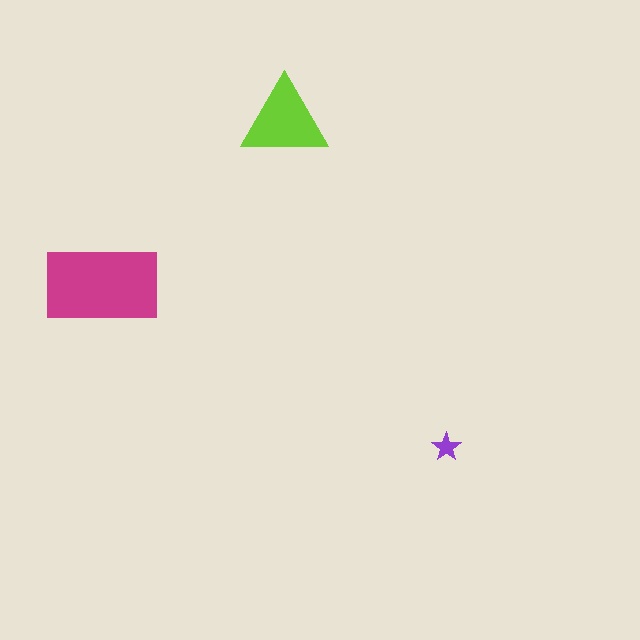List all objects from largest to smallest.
The magenta rectangle, the lime triangle, the purple star.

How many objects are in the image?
There are 3 objects in the image.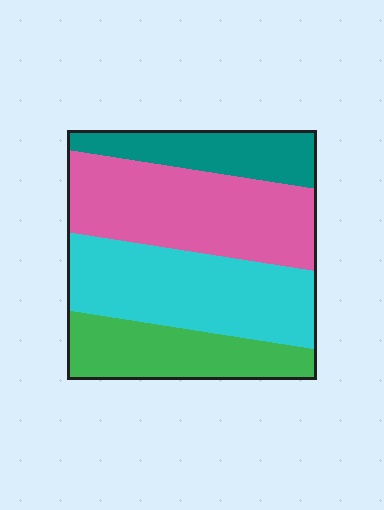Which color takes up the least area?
Teal, at roughly 15%.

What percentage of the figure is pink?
Pink takes up between a quarter and a half of the figure.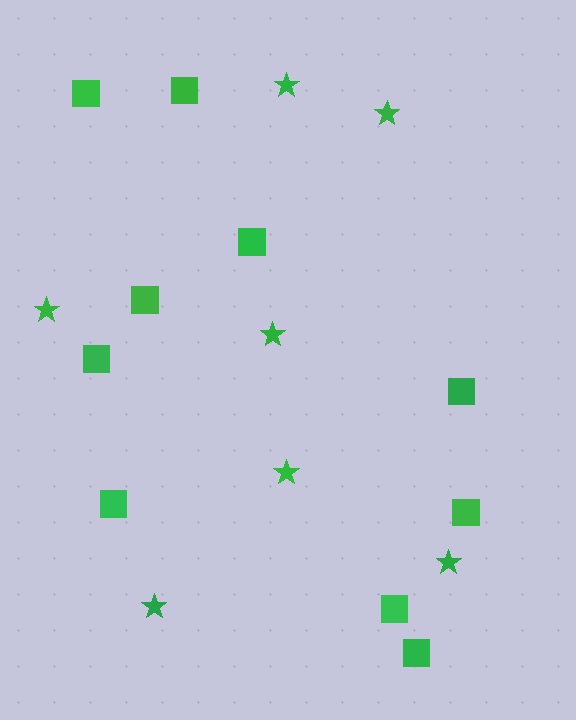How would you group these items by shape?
There are 2 groups: one group of stars (7) and one group of squares (10).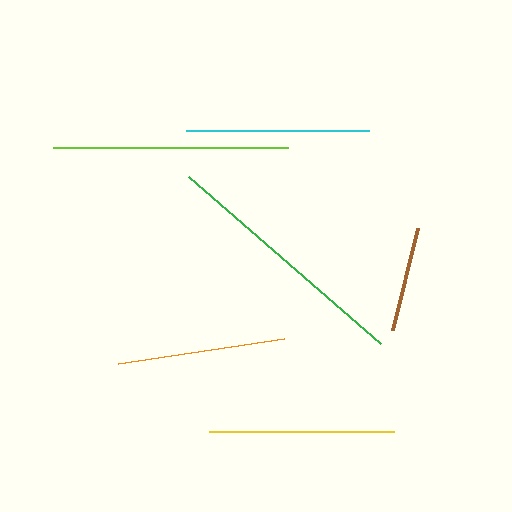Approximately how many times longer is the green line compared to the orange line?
The green line is approximately 1.5 times the length of the orange line.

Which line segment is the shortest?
The brown line is the shortest at approximately 105 pixels.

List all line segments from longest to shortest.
From longest to shortest: green, lime, yellow, cyan, orange, brown.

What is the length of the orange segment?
The orange segment is approximately 167 pixels long.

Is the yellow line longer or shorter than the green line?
The green line is longer than the yellow line.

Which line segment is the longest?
The green line is the longest at approximately 255 pixels.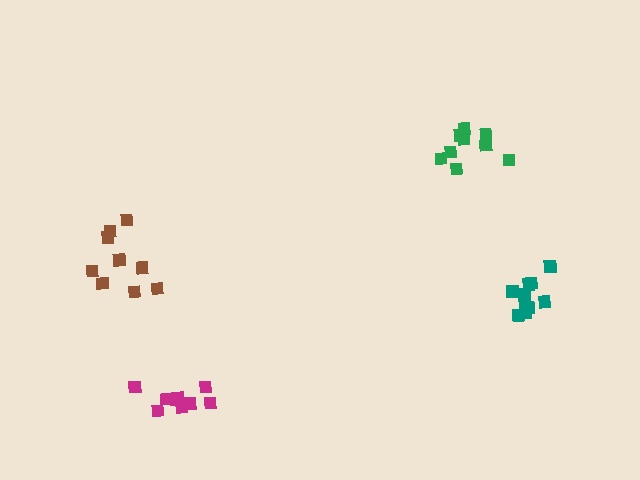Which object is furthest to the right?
The teal cluster is rightmost.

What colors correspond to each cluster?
The clusters are colored: teal, brown, green, magenta.